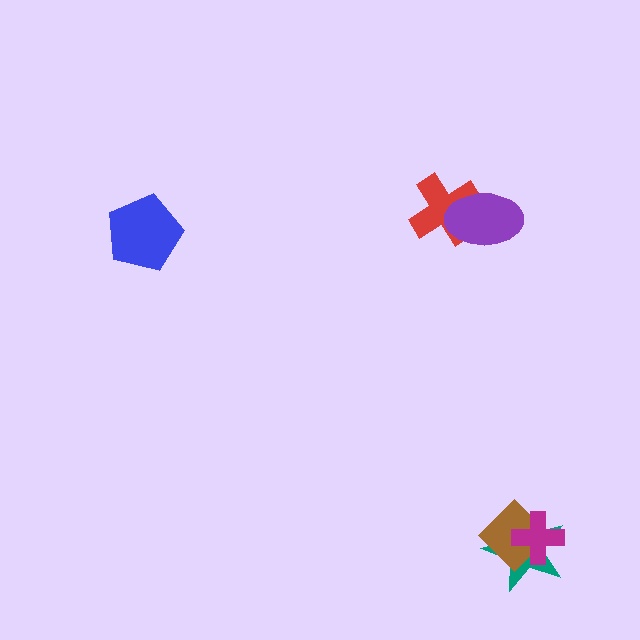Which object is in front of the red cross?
The purple ellipse is in front of the red cross.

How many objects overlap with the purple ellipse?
1 object overlaps with the purple ellipse.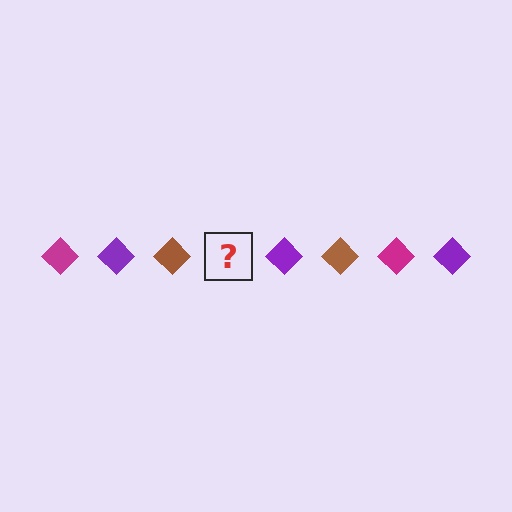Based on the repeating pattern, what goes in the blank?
The blank should be a magenta diamond.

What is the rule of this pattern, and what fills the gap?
The rule is that the pattern cycles through magenta, purple, brown diamonds. The gap should be filled with a magenta diamond.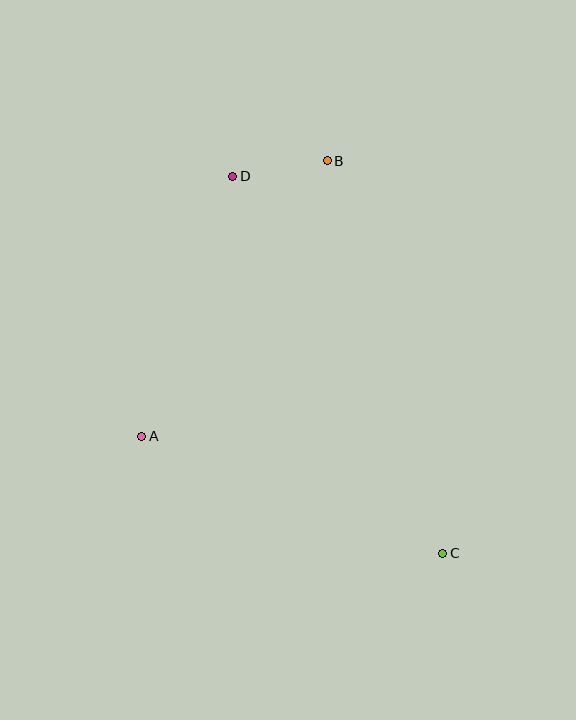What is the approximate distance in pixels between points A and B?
The distance between A and B is approximately 332 pixels.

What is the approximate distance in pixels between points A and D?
The distance between A and D is approximately 276 pixels.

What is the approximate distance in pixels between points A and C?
The distance between A and C is approximately 323 pixels.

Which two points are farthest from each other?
Points C and D are farthest from each other.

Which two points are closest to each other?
Points B and D are closest to each other.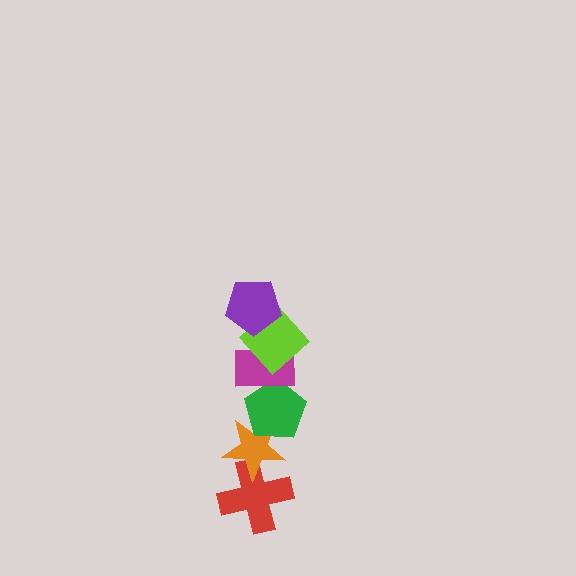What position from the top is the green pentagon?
The green pentagon is 4th from the top.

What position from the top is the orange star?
The orange star is 5th from the top.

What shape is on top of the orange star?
The green pentagon is on top of the orange star.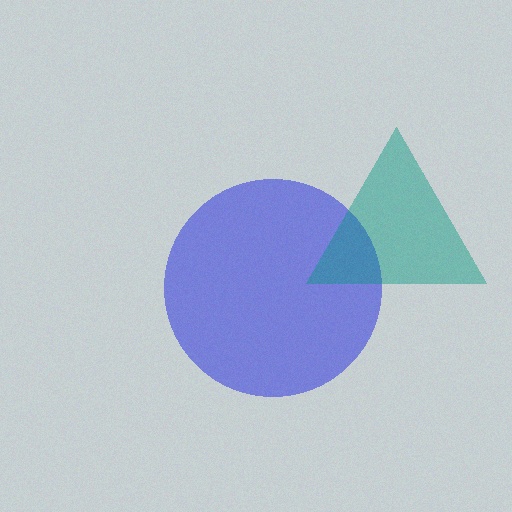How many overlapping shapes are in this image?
There are 2 overlapping shapes in the image.